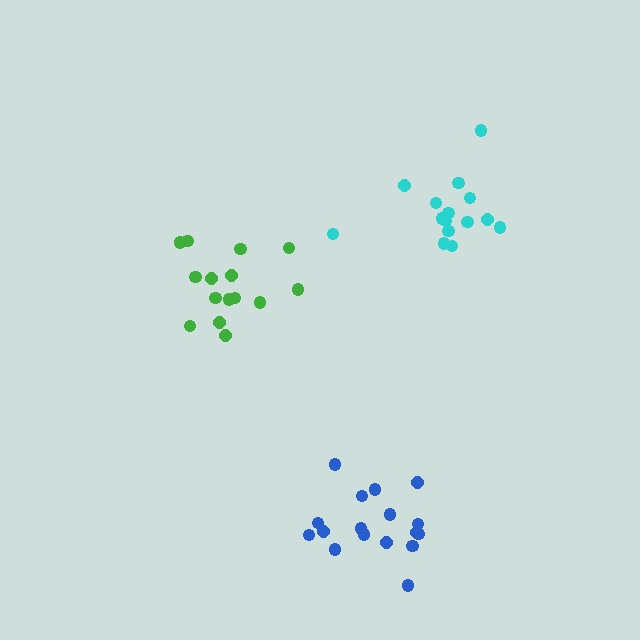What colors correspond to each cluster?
The clusters are colored: green, cyan, blue.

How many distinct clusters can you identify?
There are 3 distinct clusters.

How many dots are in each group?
Group 1: 15 dots, Group 2: 15 dots, Group 3: 17 dots (47 total).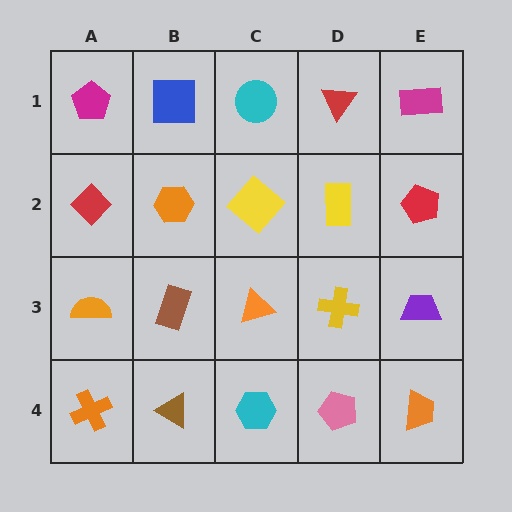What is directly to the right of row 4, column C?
A pink pentagon.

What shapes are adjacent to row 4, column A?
An orange semicircle (row 3, column A), a brown triangle (row 4, column B).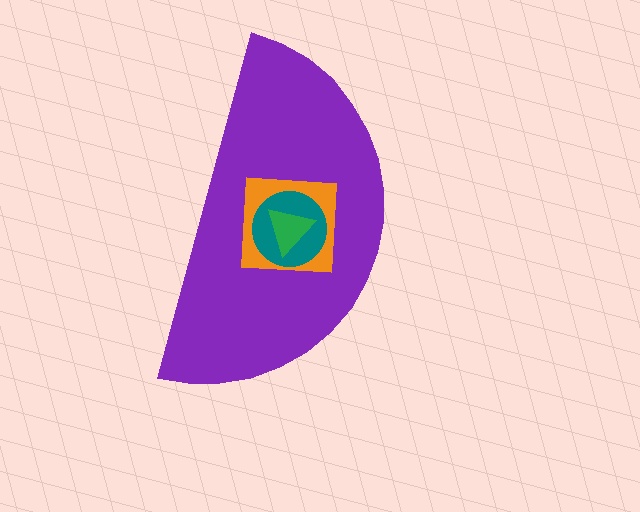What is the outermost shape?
The purple semicircle.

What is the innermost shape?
The green triangle.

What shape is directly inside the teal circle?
The green triangle.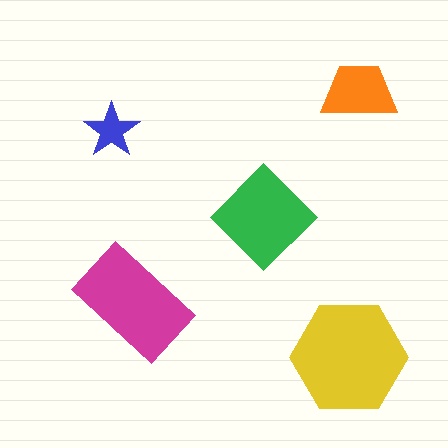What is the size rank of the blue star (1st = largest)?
5th.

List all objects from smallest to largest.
The blue star, the orange trapezoid, the green diamond, the magenta rectangle, the yellow hexagon.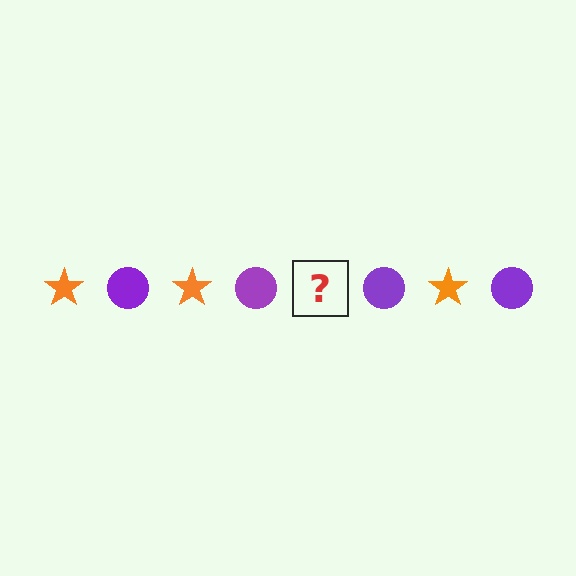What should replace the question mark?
The question mark should be replaced with an orange star.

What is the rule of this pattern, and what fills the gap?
The rule is that the pattern alternates between orange star and purple circle. The gap should be filled with an orange star.